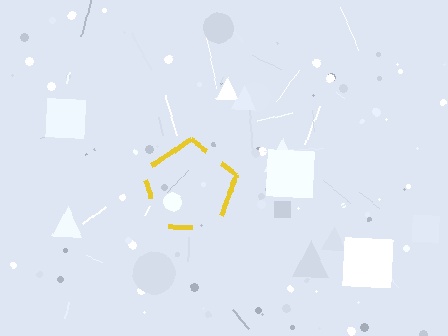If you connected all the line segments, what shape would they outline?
They would outline a pentagon.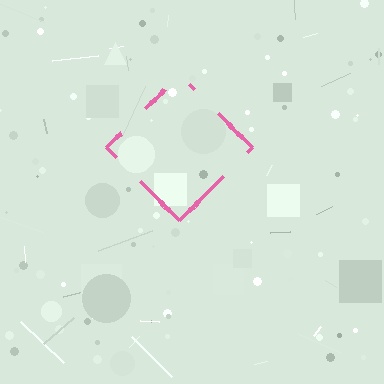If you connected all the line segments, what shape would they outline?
They would outline a diamond.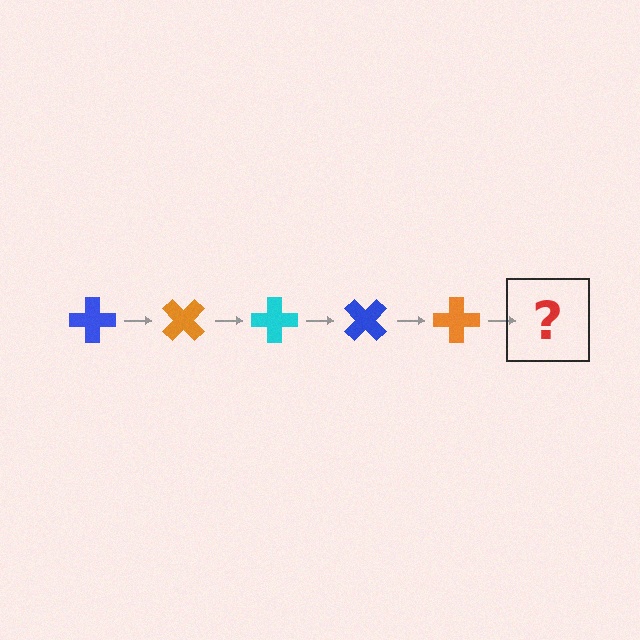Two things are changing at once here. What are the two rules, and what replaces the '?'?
The two rules are that it rotates 45 degrees each step and the color cycles through blue, orange, and cyan. The '?' should be a cyan cross, rotated 225 degrees from the start.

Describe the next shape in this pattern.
It should be a cyan cross, rotated 225 degrees from the start.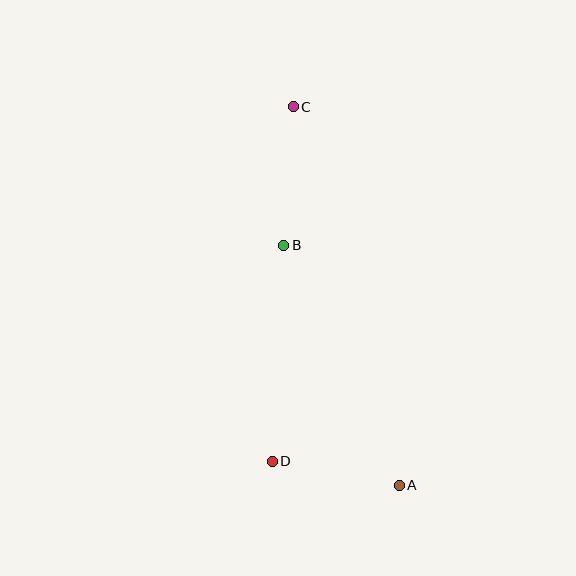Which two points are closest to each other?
Points A and D are closest to each other.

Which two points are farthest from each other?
Points A and C are farthest from each other.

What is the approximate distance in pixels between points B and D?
The distance between B and D is approximately 217 pixels.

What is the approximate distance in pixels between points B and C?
The distance between B and C is approximately 139 pixels.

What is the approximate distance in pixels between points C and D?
The distance between C and D is approximately 355 pixels.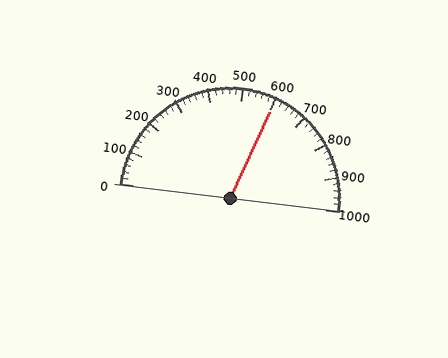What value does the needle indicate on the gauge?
The needle indicates approximately 600.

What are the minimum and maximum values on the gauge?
The gauge ranges from 0 to 1000.